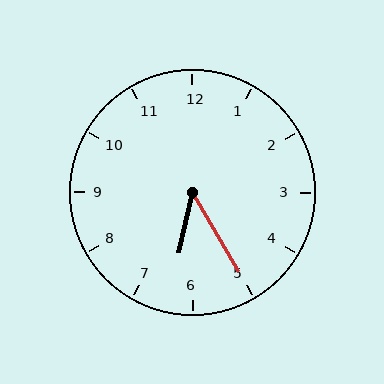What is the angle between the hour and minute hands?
Approximately 42 degrees.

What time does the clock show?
6:25.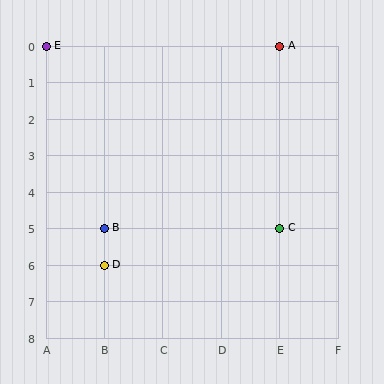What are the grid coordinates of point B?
Point B is at grid coordinates (B, 5).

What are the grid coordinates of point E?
Point E is at grid coordinates (A, 0).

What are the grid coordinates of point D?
Point D is at grid coordinates (B, 6).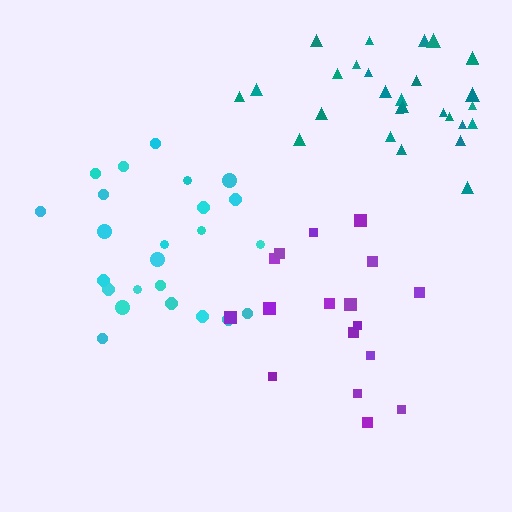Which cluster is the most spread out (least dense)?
Teal.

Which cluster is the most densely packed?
Purple.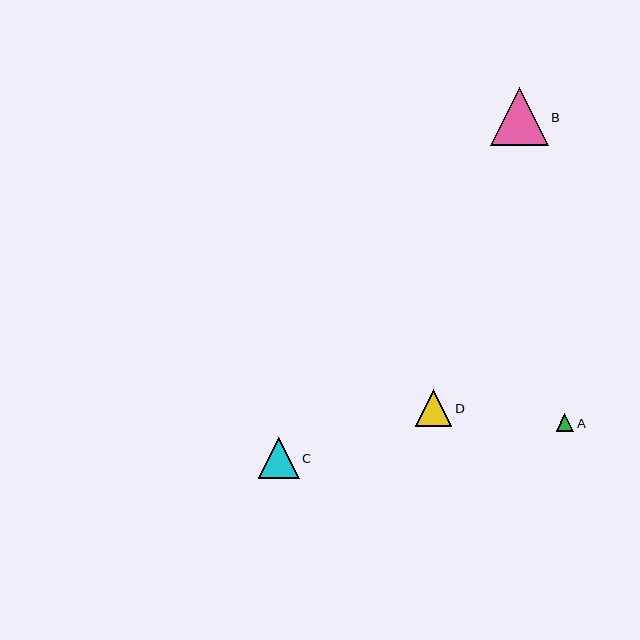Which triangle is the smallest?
Triangle A is the smallest with a size of approximately 17 pixels.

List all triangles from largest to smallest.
From largest to smallest: B, C, D, A.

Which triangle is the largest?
Triangle B is the largest with a size of approximately 58 pixels.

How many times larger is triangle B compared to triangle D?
Triangle B is approximately 1.6 times the size of triangle D.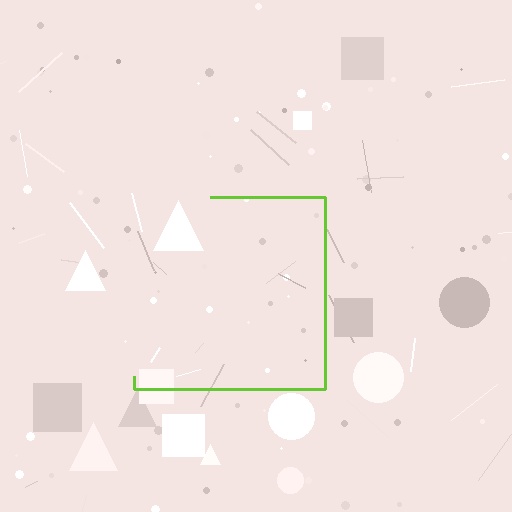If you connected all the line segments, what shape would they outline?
They would outline a square.